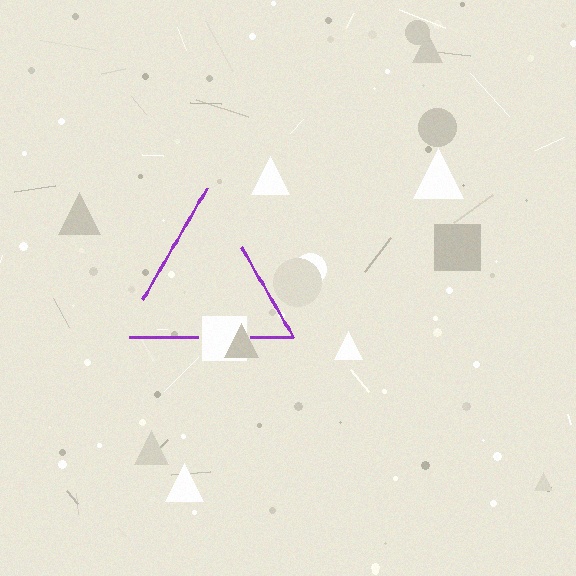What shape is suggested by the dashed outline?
The dashed outline suggests a triangle.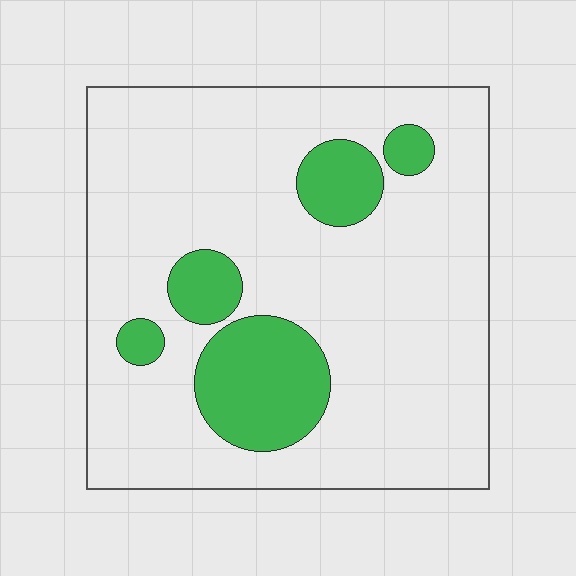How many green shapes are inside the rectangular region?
5.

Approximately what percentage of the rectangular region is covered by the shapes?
Approximately 20%.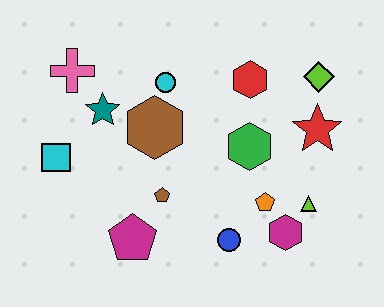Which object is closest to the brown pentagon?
The magenta pentagon is closest to the brown pentagon.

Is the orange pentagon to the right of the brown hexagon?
Yes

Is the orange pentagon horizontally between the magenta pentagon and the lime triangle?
Yes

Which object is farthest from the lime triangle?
The pink cross is farthest from the lime triangle.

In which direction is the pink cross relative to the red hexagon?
The pink cross is to the left of the red hexagon.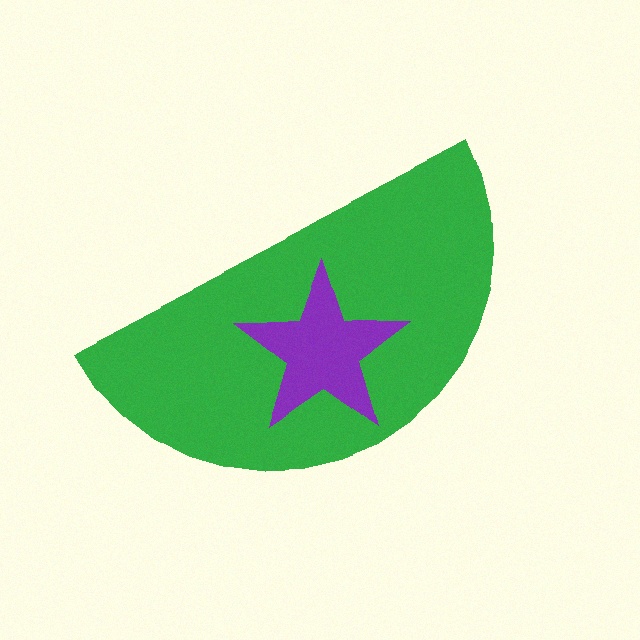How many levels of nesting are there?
2.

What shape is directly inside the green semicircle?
The purple star.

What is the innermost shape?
The purple star.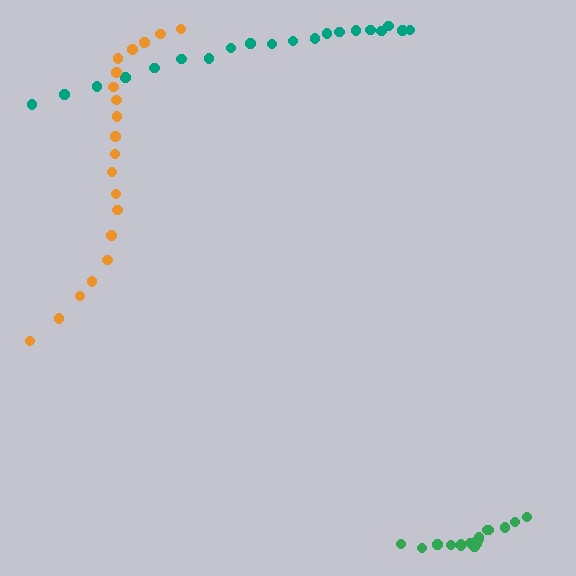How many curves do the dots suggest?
There are 3 distinct paths.